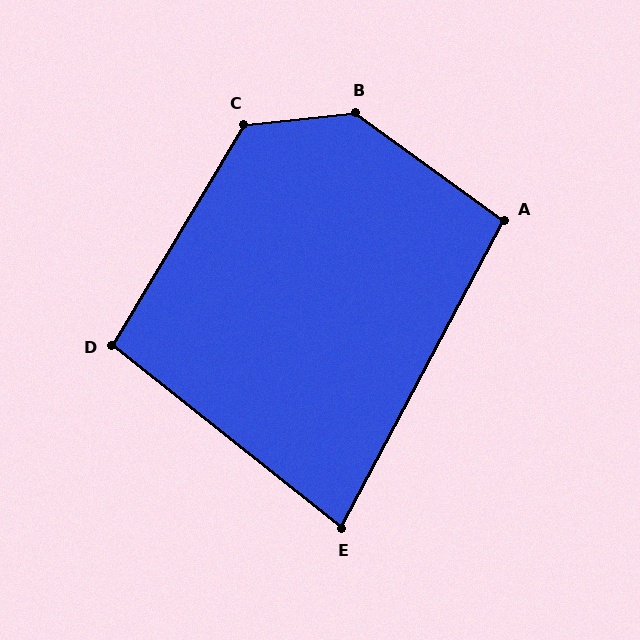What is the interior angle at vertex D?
Approximately 98 degrees (obtuse).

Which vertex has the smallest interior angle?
E, at approximately 79 degrees.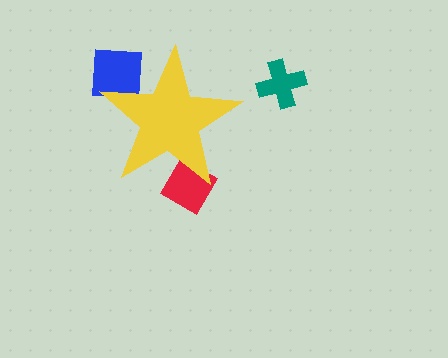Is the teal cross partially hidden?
No, the teal cross is fully visible.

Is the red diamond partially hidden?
Yes, the red diamond is partially hidden behind the yellow star.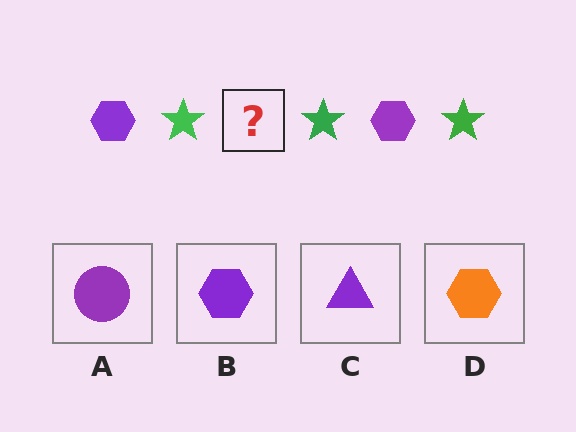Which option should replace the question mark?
Option B.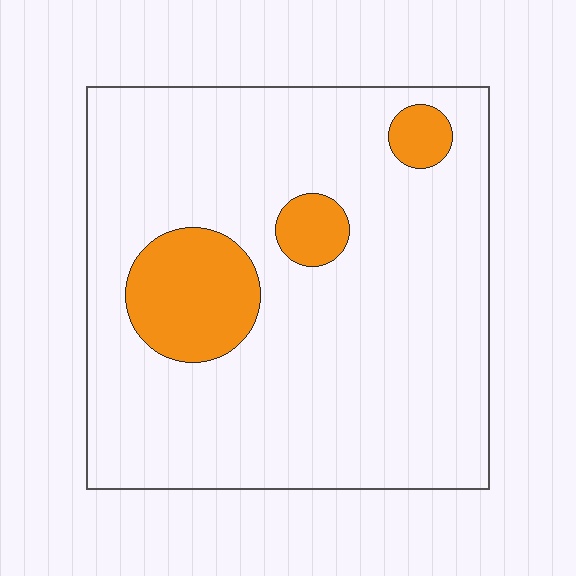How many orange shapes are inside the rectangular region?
3.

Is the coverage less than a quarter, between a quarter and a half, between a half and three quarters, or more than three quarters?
Less than a quarter.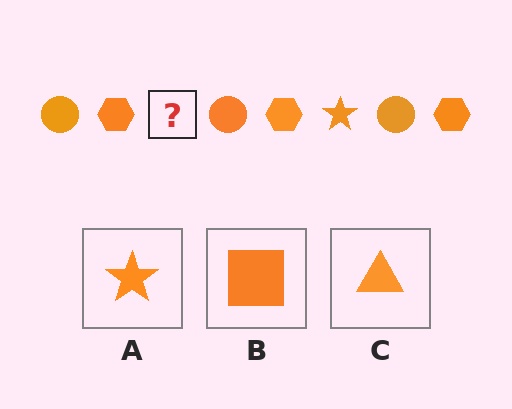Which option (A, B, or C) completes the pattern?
A.